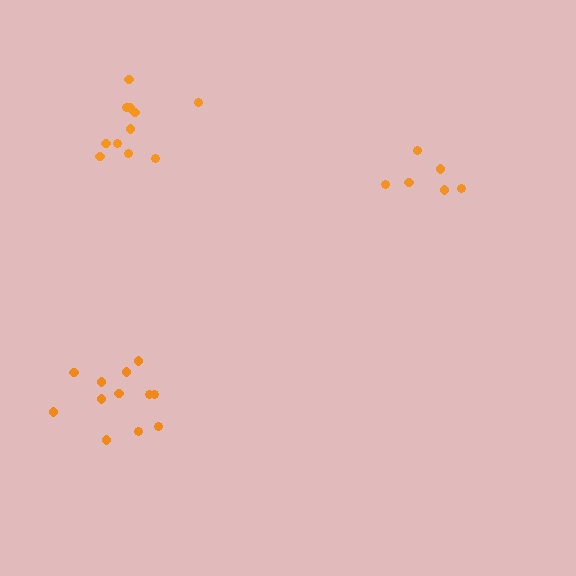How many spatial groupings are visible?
There are 3 spatial groupings.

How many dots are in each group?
Group 1: 12 dots, Group 2: 6 dots, Group 3: 12 dots (30 total).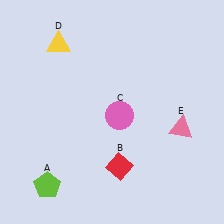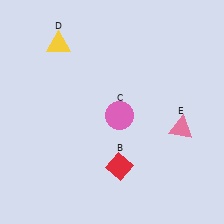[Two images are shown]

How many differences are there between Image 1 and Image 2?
There is 1 difference between the two images.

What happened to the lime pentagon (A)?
The lime pentagon (A) was removed in Image 2. It was in the bottom-left area of Image 1.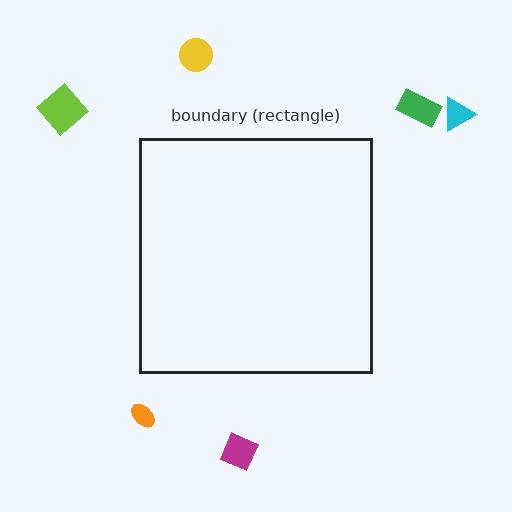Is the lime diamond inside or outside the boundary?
Outside.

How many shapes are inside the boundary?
0 inside, 6 outside.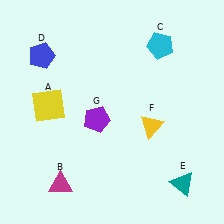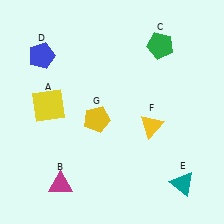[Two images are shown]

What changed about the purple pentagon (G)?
In Image 1, G is purple. In Image 2, it changed to yellow.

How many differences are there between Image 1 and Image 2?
There are 2 differences between the two images.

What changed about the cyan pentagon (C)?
In Image 1, C is cyan. In Image 2, it changed to green.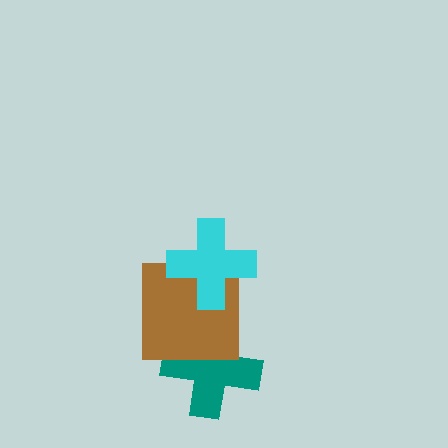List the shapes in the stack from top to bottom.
From top to bottom: the cyan cross, the brown square, the teal cross.